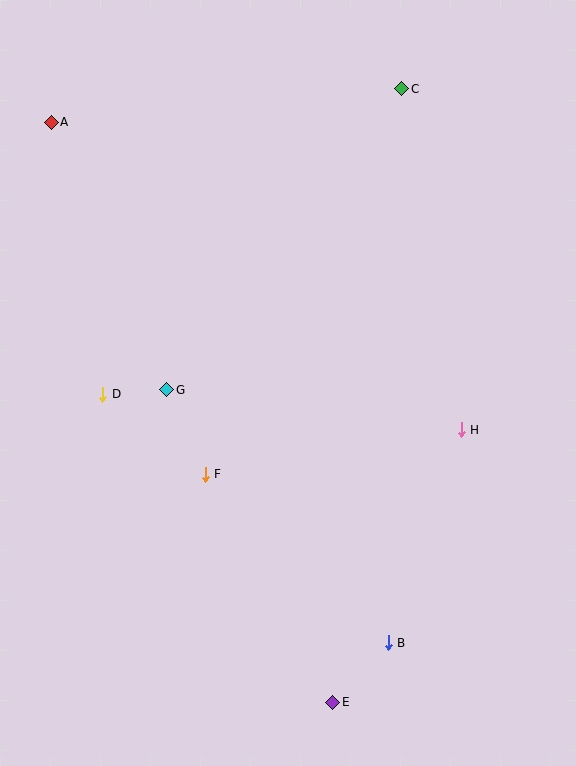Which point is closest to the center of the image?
Point G at (167, 390) is closest to the center.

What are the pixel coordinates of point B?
Point B is at (388, 643).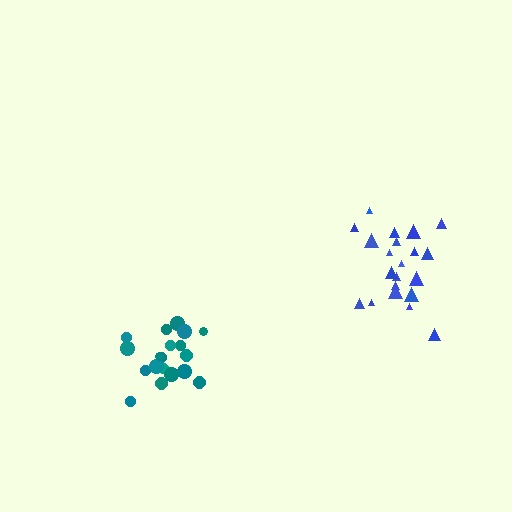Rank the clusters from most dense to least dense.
teal, blue.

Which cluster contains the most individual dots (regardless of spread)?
Blue (21).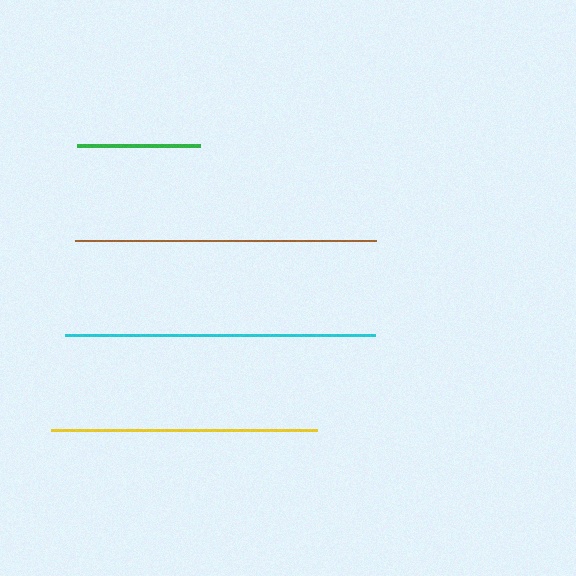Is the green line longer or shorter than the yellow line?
The yellow line is longer than the green line.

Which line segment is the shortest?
The green line is the shortest at approximately 123 pixels.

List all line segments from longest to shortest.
From longest to shortest: cyan, brown, yellow, green.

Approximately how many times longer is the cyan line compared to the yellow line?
The cyan line is approximately 1.2 times the length of the yellow line.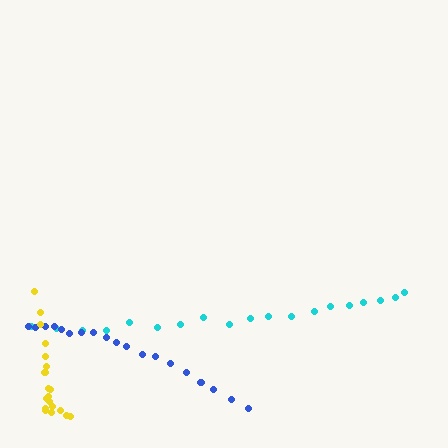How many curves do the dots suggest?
There are 3 distinct paths.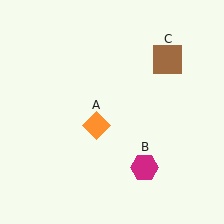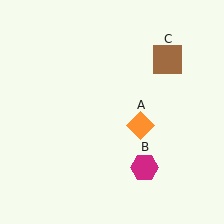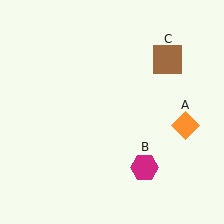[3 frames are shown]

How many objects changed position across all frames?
1 object changed position: orange diamond (object A).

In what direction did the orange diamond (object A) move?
The orange diamond (object A) moved right.